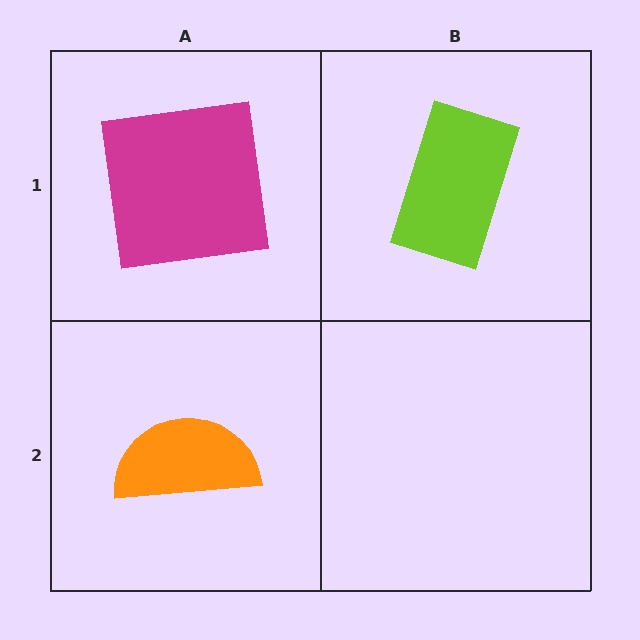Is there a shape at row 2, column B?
No, that cell is empty.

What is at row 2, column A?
An orange semicircle.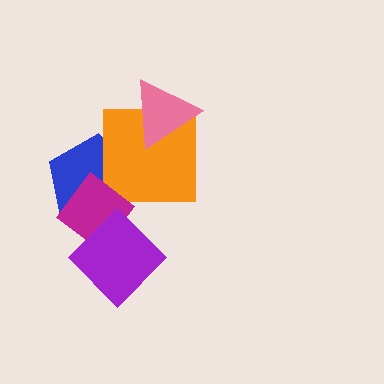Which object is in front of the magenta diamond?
The purple diamond is in front of the magenta diamond.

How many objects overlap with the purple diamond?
2 objects overlap with the purple diamond.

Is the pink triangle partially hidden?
No, no other shape covers it.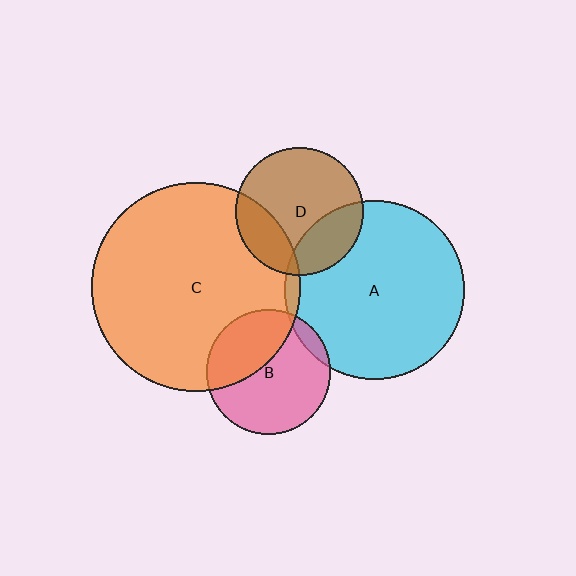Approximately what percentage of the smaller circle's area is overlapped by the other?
Approximately 25%.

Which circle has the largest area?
Circle C (orange).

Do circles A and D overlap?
Yes.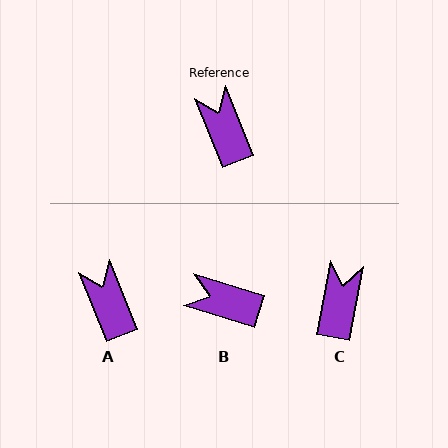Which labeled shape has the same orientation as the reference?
A.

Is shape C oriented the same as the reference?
No, it is off by about 32 degrees.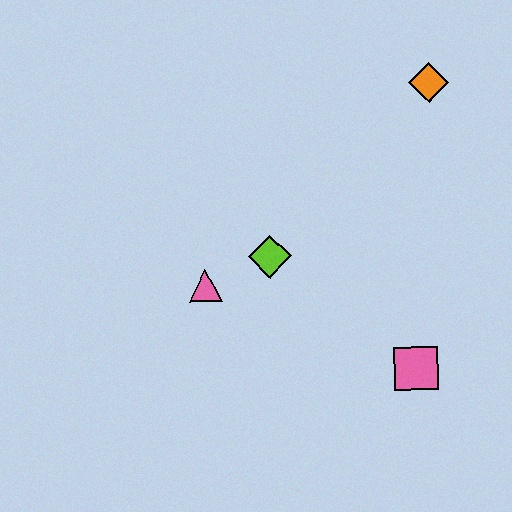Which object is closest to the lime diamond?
The pink triangle is closest to the lime diamond.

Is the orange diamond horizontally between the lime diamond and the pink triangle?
No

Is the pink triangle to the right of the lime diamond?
No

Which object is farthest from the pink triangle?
The orange diamond is farthest from the pink triangle.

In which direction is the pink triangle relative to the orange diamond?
The pink triangle is to the left of the orange diamond.